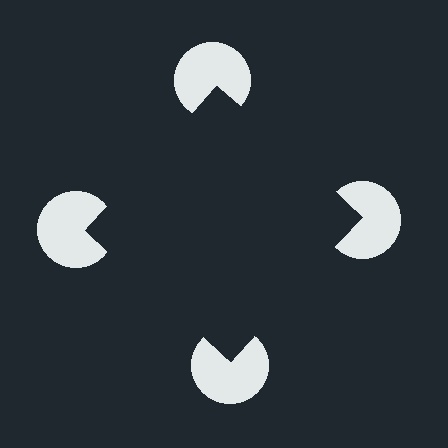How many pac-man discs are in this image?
There are 4 — one at each vertex of the illusory square.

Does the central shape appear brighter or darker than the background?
It typically appears slightly darker than the background, even though no actual brightness change is drawn.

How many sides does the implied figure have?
4 sides.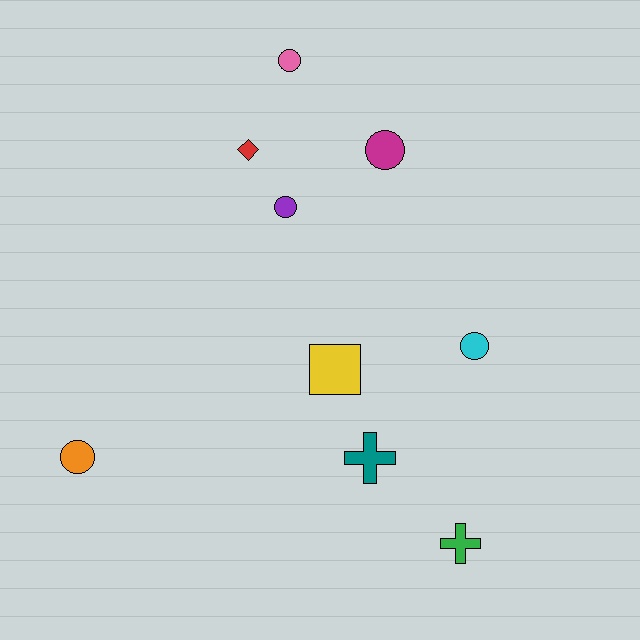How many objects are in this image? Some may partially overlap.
There are 9 objects.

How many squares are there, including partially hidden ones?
There is 1 square.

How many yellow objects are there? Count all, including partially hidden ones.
There is 1 yellow object.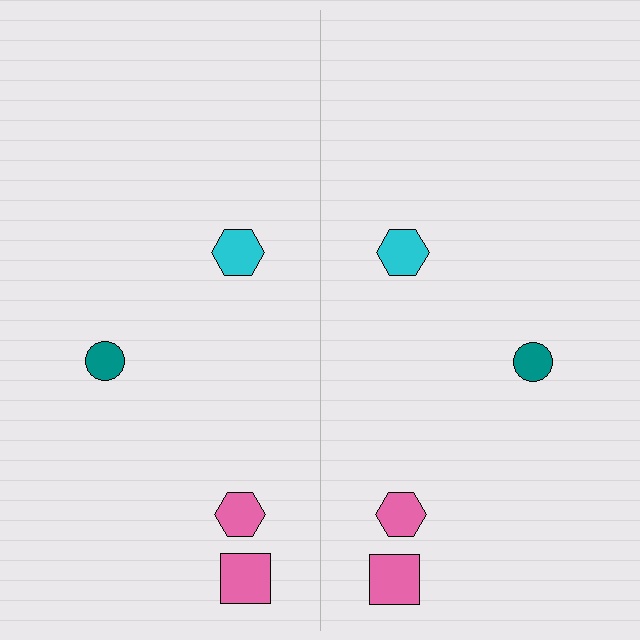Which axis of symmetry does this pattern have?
The pattern has a vertical axis of symmetry running through the center of the image.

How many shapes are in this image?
There are 8 shapes in this image.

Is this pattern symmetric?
Yes, this pattern has bilateral (reflection) symmetry.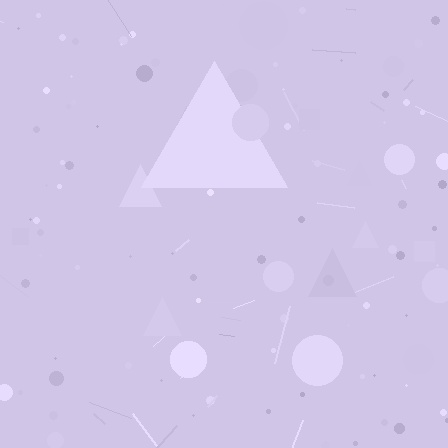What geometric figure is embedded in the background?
A triangle is embedded in the background.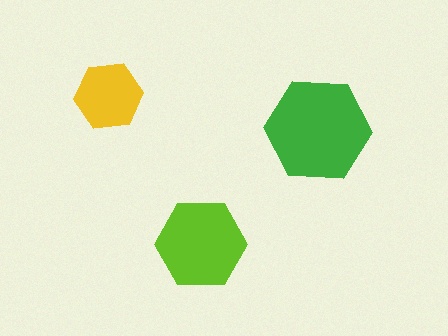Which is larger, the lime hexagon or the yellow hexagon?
The lime one.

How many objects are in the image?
There are 3 objects in the image.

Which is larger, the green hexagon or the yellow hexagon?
The green one.